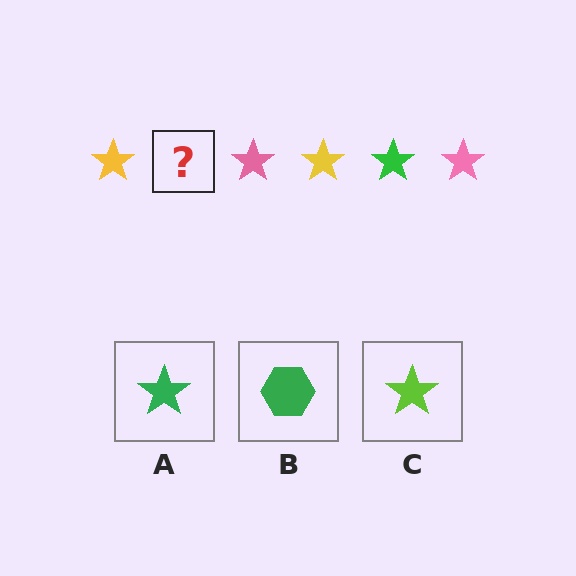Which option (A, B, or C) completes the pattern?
A.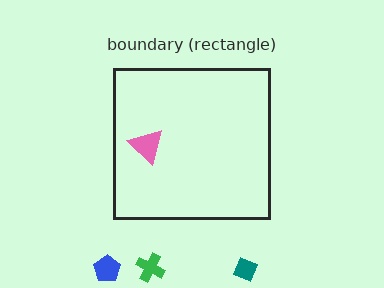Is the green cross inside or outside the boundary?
Outside.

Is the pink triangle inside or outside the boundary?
Inside.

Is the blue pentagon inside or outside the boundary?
Outside.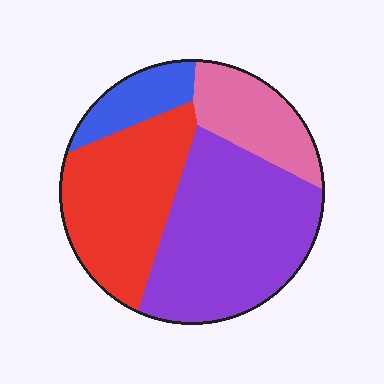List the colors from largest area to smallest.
From largest to smallest: purple, red, pink, blue.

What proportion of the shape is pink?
Pink takes up about one sixth (1/6) of the shape.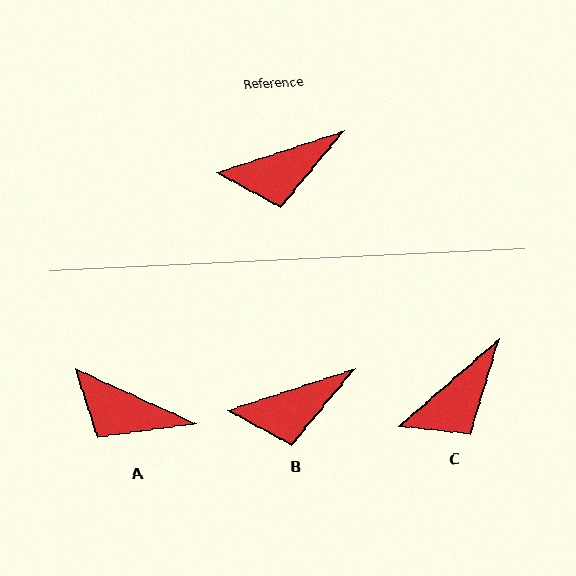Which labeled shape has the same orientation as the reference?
B.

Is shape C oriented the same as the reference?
No, it is off by about 23 degrees.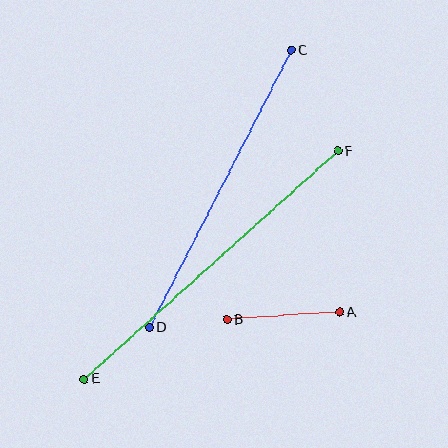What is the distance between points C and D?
The distance is approximately 311 pixels.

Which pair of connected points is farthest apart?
Points E and F are farthest apart.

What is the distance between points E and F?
The distance is approximately 341 pixels.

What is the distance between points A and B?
The distance is approximately 113 pixels.